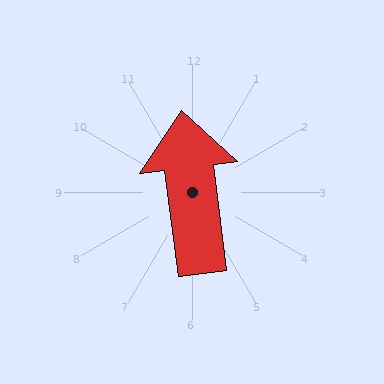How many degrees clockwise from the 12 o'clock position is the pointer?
Approximately 353 degrees.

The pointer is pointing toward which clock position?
Roughly 12 o'clock.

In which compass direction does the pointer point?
North.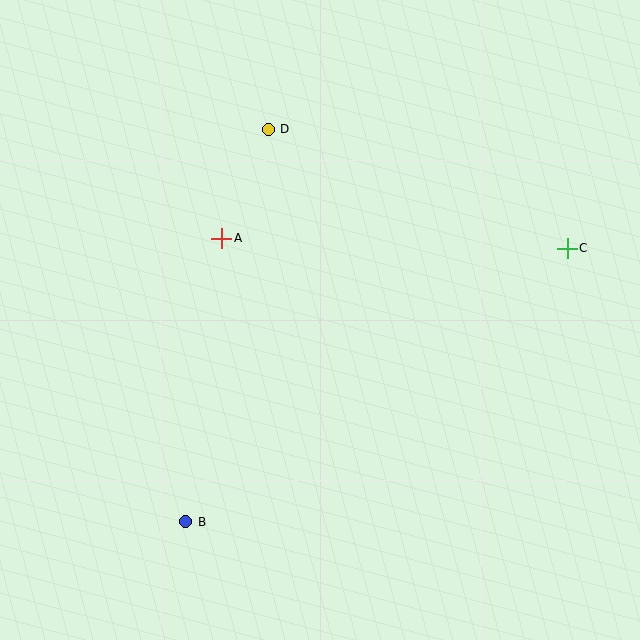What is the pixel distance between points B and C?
The distance between B and C is 470 pixels.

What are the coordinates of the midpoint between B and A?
The midpoint between B and A is at (204, 380).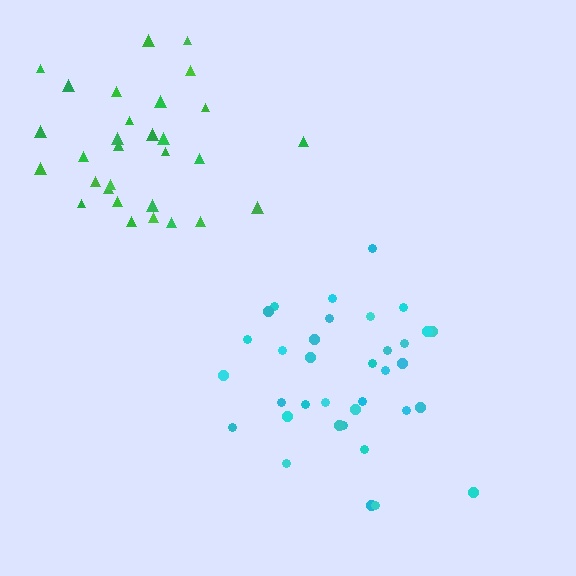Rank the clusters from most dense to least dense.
cyan, green.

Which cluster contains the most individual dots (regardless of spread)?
Cyan (35).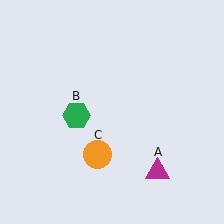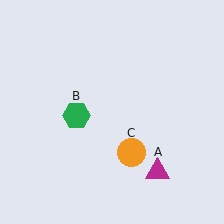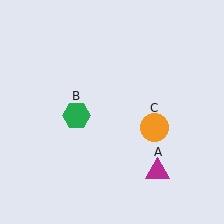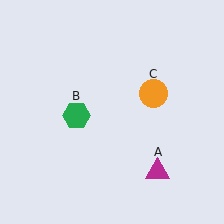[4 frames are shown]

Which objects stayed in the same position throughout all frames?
Magenta triangle (object A) and green hexagon (object B) remained stationary.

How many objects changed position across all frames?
1 object changed position: orange circle (object C).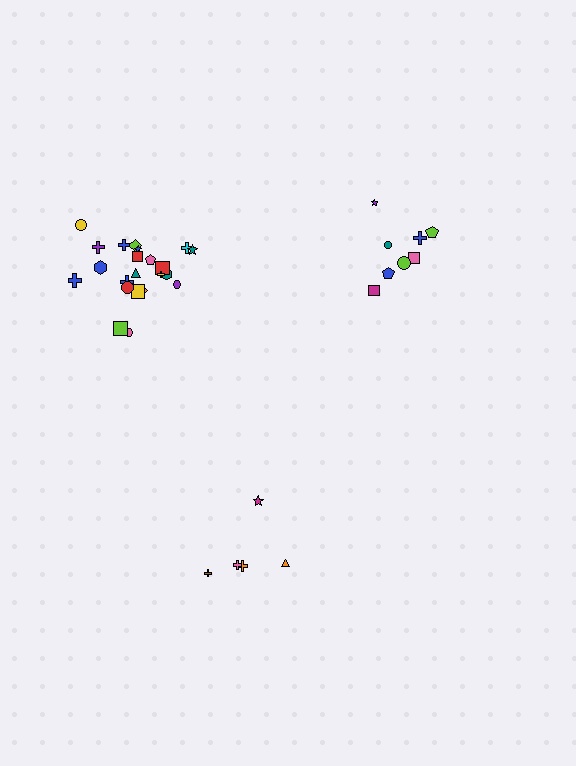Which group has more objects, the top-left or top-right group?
The top-left group.